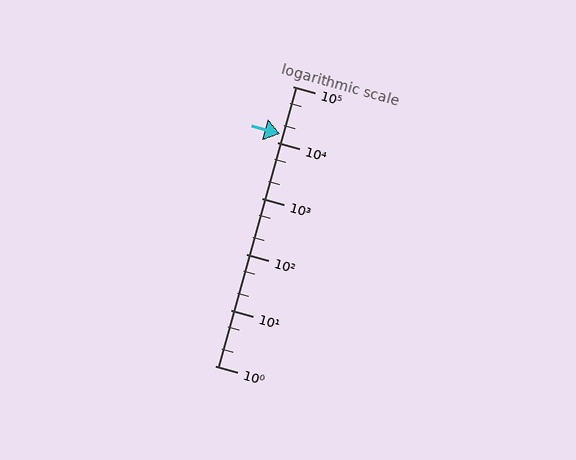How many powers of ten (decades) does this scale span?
The scale spans 5 decades, from 1 to 100000.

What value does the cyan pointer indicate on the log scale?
The pointer indicates approximately 14000.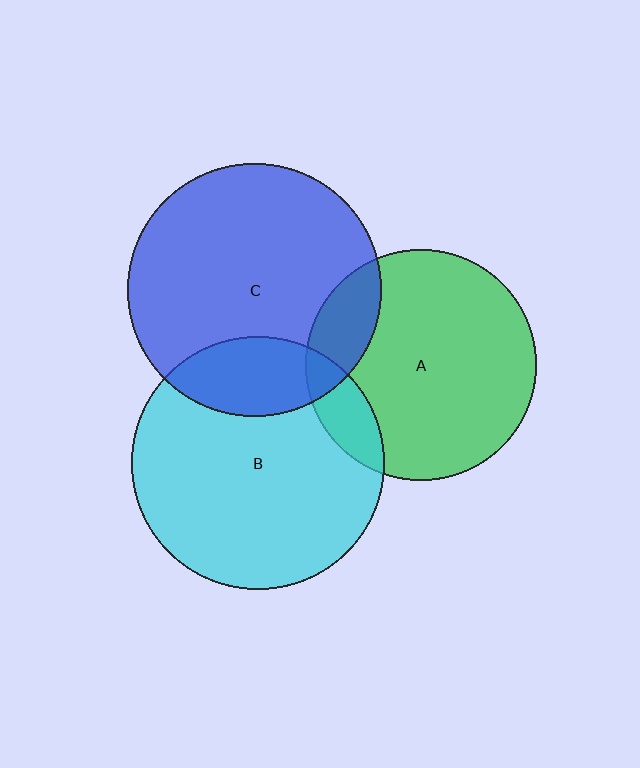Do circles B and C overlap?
Yes.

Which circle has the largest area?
Circle C (blue).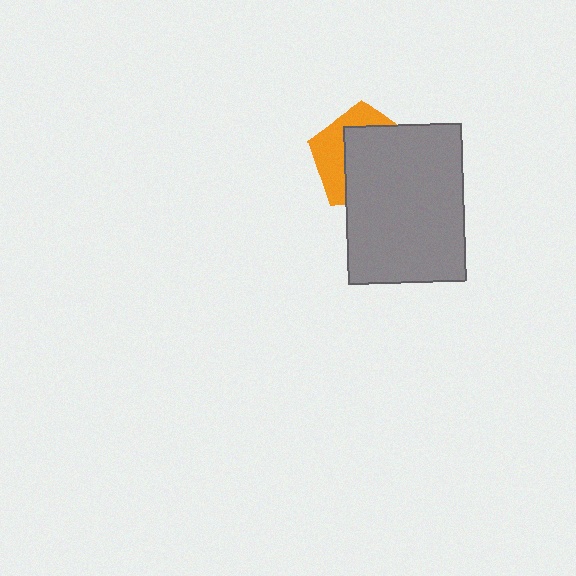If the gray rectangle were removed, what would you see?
You would see the complete orange pentagon.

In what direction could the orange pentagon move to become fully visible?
The orange pentagon could move toward the upper-left. That would shift it out from behind the gray rectangle entirely.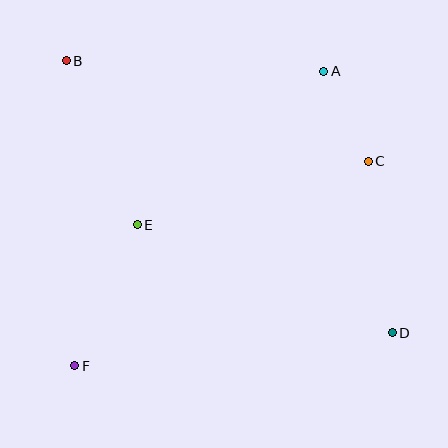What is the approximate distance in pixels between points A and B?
The distance between A and B is approximately 258 pixels.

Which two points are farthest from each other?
Points B and D are farthest from each other.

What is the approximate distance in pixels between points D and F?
The distance between D and F is approximately 319 pixels.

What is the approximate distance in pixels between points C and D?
The distance between C and D is approximately 173 pixels.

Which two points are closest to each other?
Points A and C are closest to each other.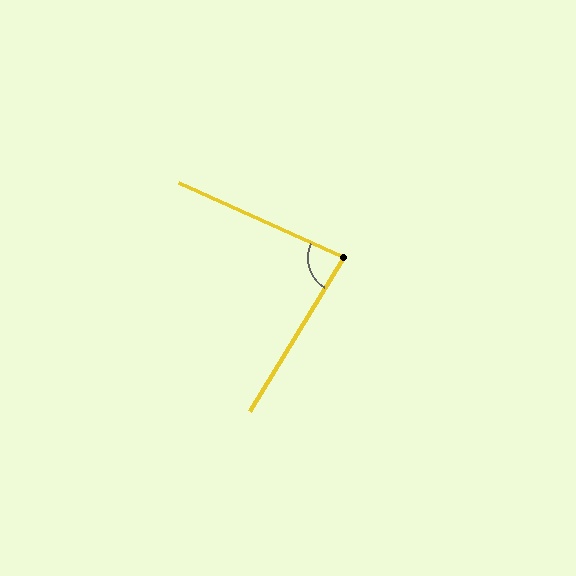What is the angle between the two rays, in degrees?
Approximately 83 degrees.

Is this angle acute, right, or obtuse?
It is acute.